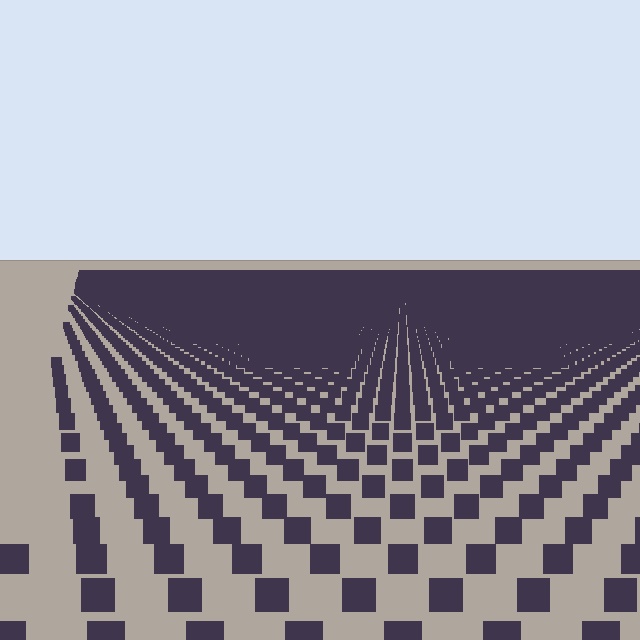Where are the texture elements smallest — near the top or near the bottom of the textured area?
Near the top.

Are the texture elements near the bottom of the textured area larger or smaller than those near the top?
Larger. Near the bottom, elements are closer to the viewer and appear at a bigger on-screen size.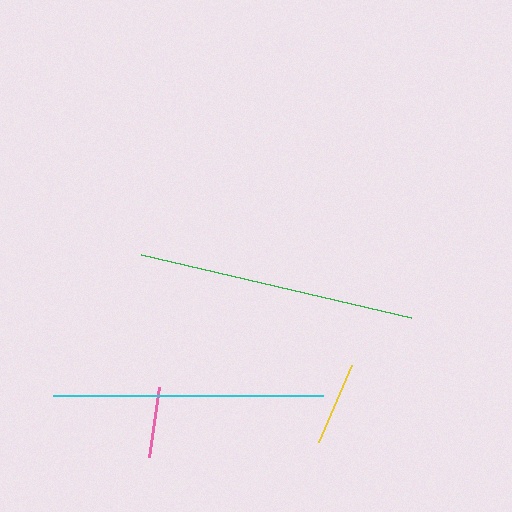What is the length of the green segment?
The green segment is approximately 277 pixels long.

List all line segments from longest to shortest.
From longest to shortest: green, cyan, yellow, pink.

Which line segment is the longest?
The green line is the longest at approximately 277 pixels.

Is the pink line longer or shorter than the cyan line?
The cyan line is longer than the pink line.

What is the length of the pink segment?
The pink segment is approximately 70 pixels long.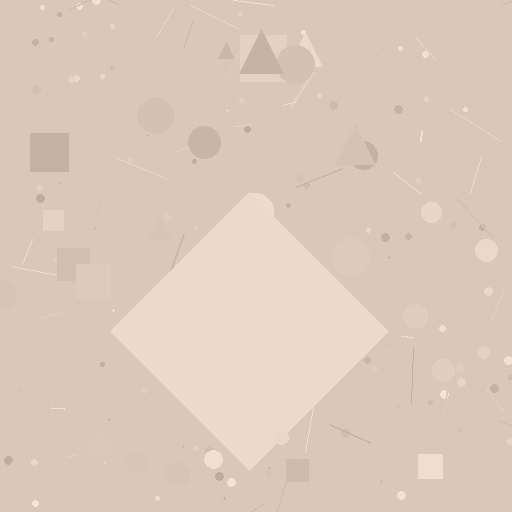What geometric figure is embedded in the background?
A diamond is embedded in the background.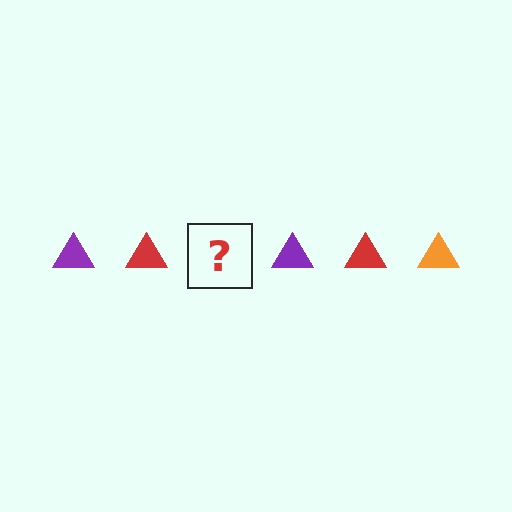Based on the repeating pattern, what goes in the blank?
The blank should be an orange triangle.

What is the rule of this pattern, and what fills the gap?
The rule is that the pattern cycles through purple, red, orange triangles. The gap should be filled with an orange triangle.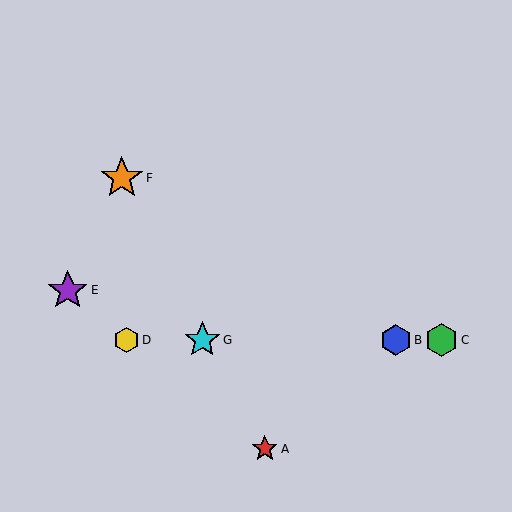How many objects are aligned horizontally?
4 objects (B, C, D, G) are aligned horizontally.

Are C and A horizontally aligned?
No, C is at y≈340 and A is at y≈449.